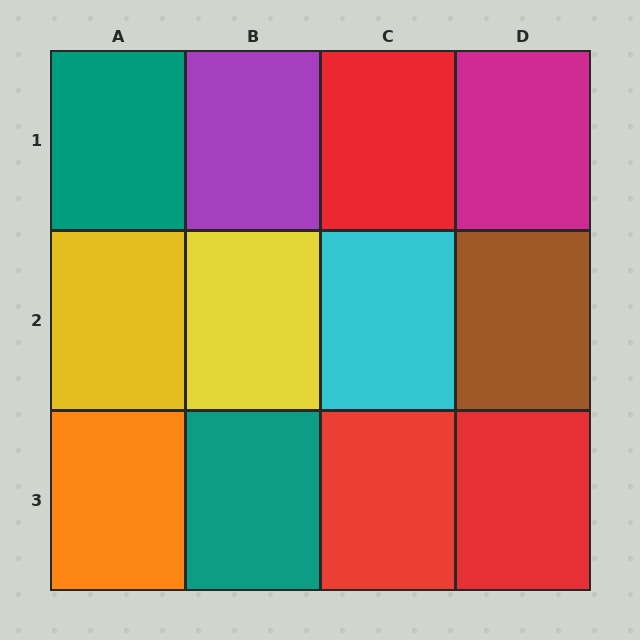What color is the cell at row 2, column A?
Yellow.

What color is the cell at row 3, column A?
Orange.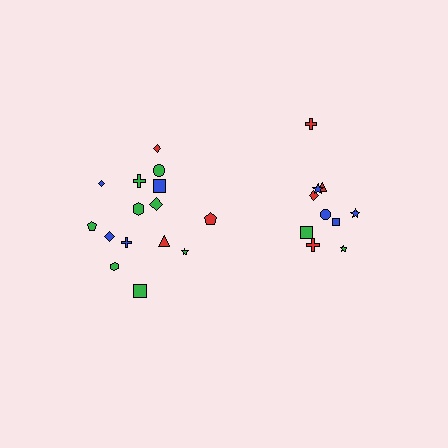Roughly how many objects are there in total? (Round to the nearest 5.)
Roughly 25 objects in total.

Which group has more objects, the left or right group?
The left group.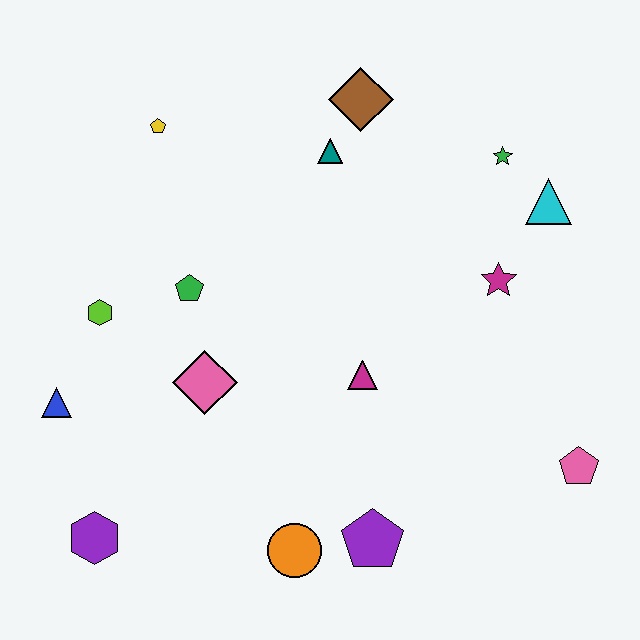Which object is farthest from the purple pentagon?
The yellow pentagon is farthest from the purple pentagon.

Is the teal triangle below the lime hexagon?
No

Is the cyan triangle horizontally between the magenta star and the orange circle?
No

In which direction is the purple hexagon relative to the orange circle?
The purple hexagon is to the left of the orange circle.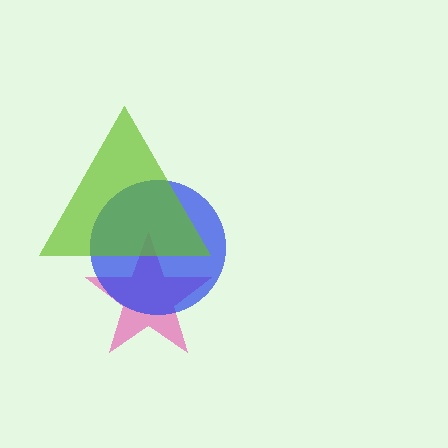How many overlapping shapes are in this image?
There are 3 overlapping shapes in the image.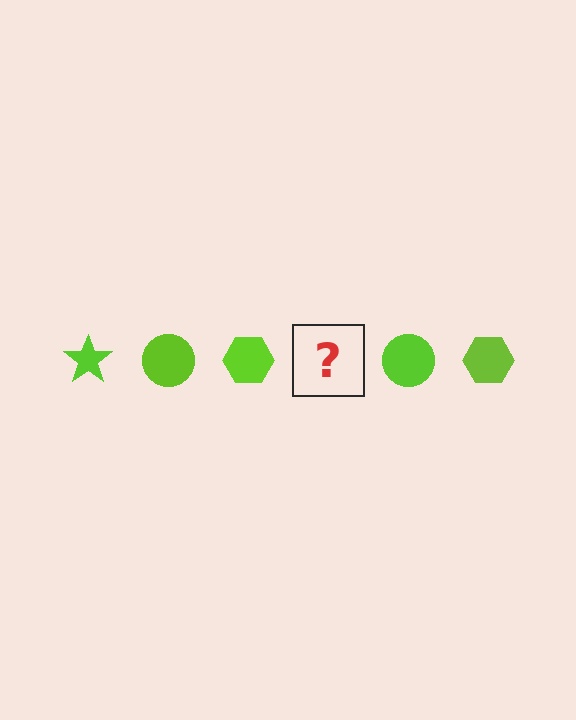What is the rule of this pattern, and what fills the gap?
The rule is that the pattern cycles through star, circle, hexagon shapes in lime. The gap should be filled with a lime star.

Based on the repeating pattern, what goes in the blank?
The blank should be a lime star.